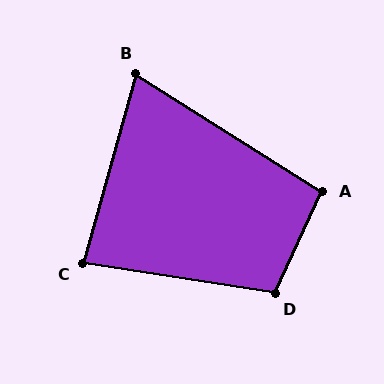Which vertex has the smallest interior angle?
B, at approximately 73 degrees.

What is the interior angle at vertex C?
Approximately 83 degrees (acute).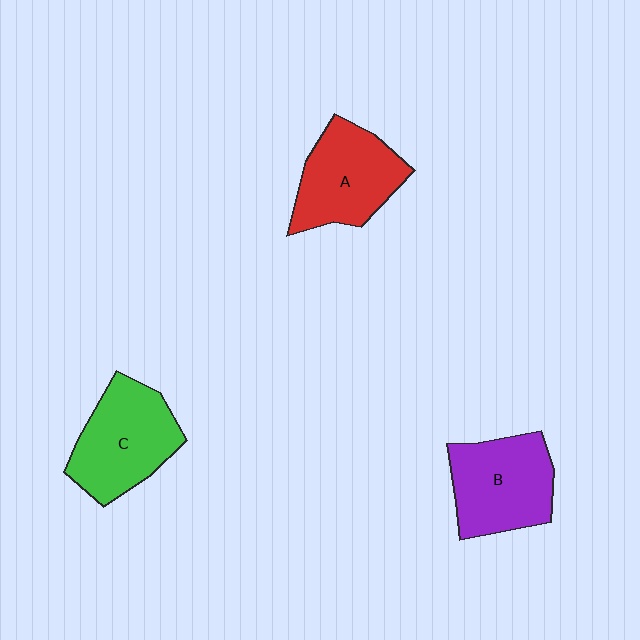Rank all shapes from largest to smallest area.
From largest to smallest: C (green), B (purple), A (red).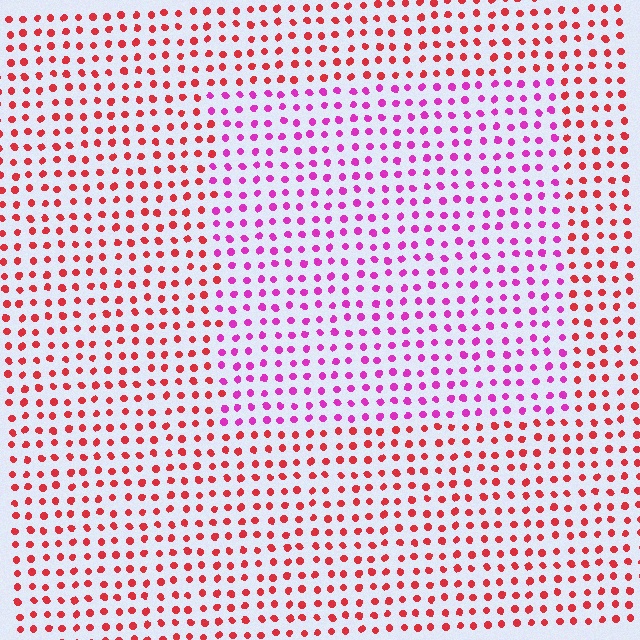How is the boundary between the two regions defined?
The boundary is defined purely by a slight shift in hue (about 46 degrees). Spacing, size, and orientation are identical on both sides.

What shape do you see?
I see a rectangle.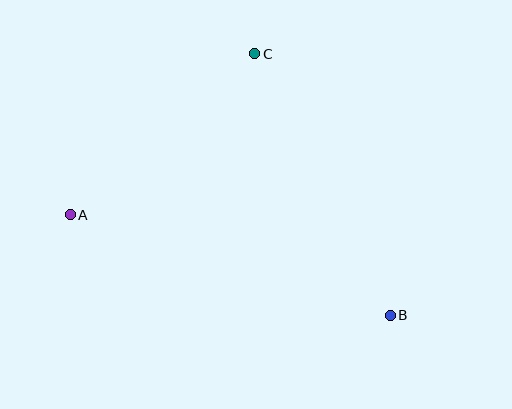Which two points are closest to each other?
Points A and C are closest to each other.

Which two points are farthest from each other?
Points A and B are farthest from each other.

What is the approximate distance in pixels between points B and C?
The distance between B and C is approximately 295 pixels.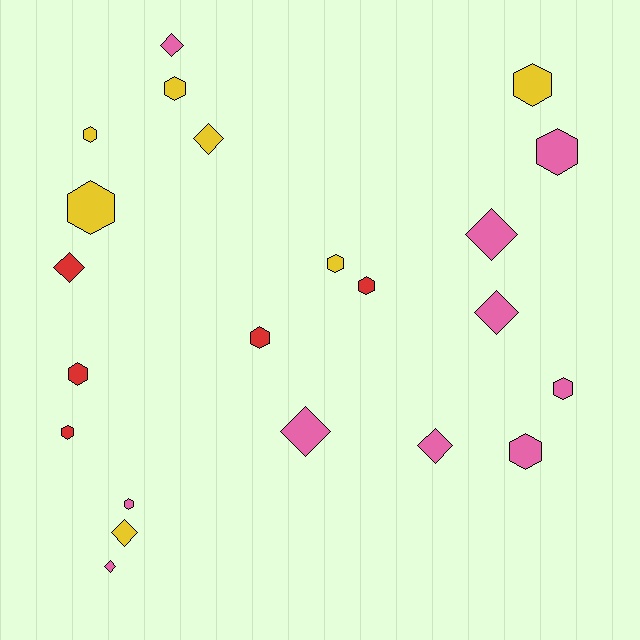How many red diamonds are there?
There is 1 red diamond.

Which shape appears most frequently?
Hexagon, with 13 objects.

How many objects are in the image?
There are 22 objects.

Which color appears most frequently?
Pink, with 10 objects.